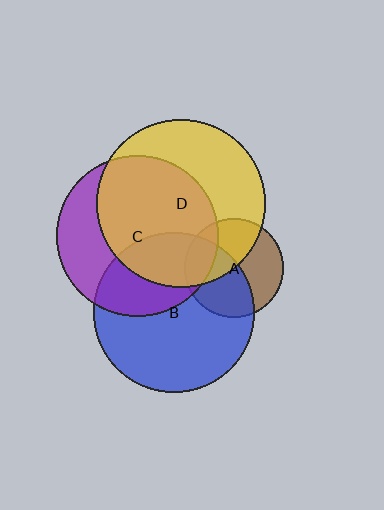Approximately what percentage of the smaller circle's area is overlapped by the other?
Approximately 20%.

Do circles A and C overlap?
Yes.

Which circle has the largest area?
Circle D (yellow).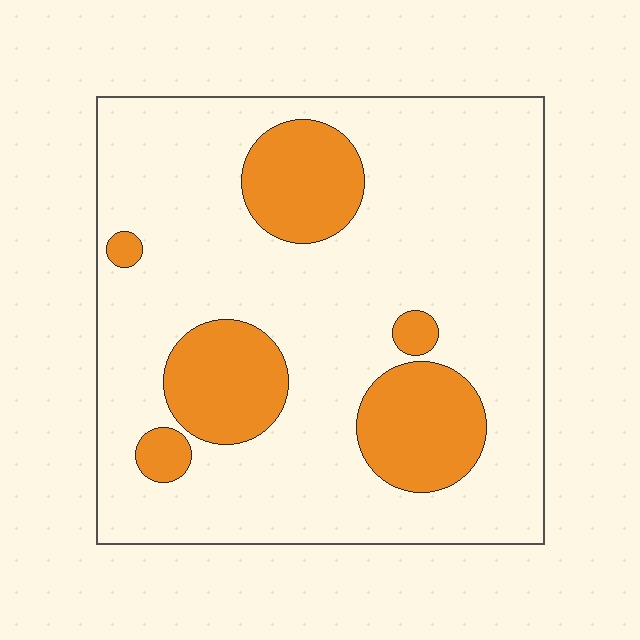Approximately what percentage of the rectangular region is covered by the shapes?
Approximately 20%.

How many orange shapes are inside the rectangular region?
6.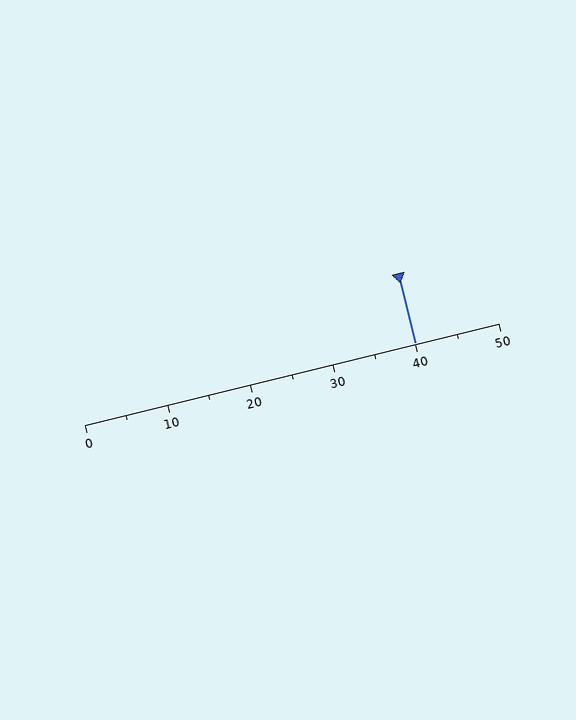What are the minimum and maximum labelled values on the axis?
The axis runs from 0 to 50.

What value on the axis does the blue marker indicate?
The marker indicates approximately 40.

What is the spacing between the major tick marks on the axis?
The major ticks are spaced 10 apart.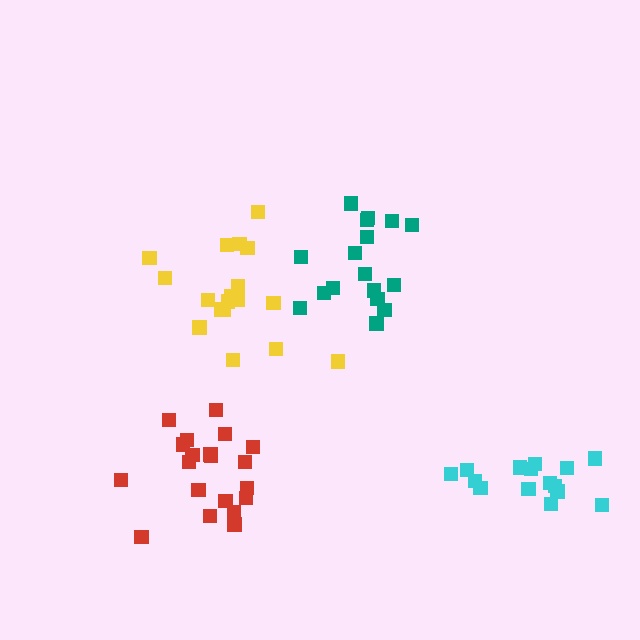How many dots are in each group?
Group 1: 18 dots, Group 2: 17 dots, Group 3: 20 dots, Group 4: 15 dots (70 total).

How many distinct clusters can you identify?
There are 4 distinct clusters.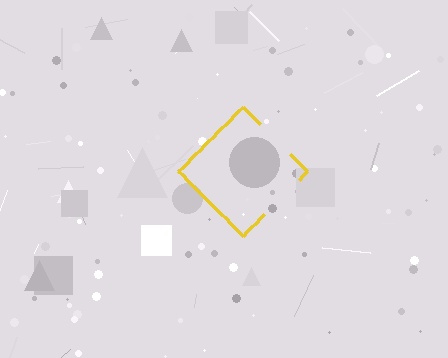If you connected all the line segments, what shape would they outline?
They would outline a diamond.